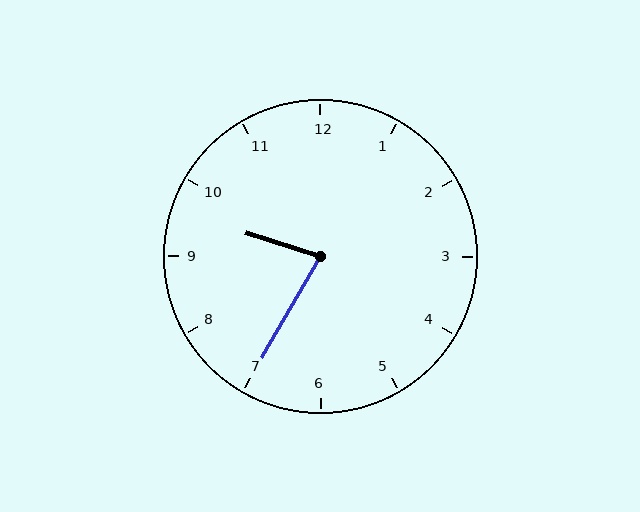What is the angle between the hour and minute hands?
Approximately 78 degrees.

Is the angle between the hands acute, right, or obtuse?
It is acute.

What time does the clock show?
9:35.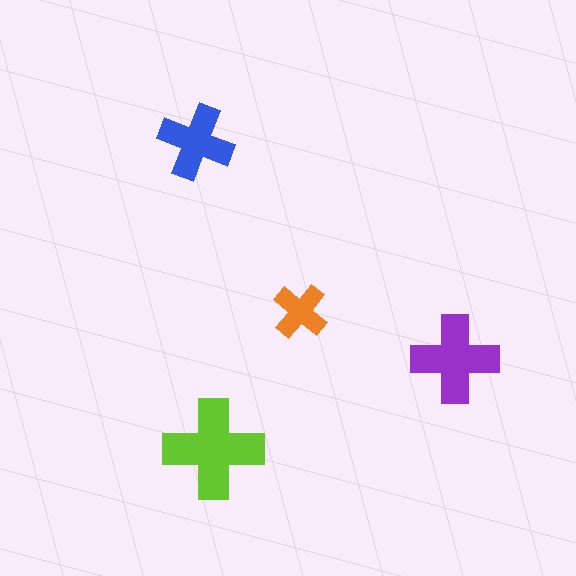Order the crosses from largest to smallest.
the lime one, the purple one, the blue one, the orange one.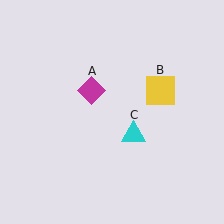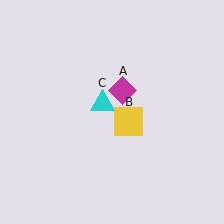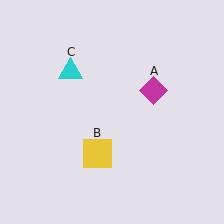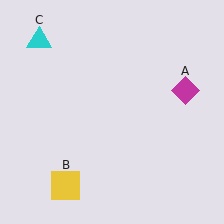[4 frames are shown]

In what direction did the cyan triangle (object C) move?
The cyan triangle (object C) moved up and to the left.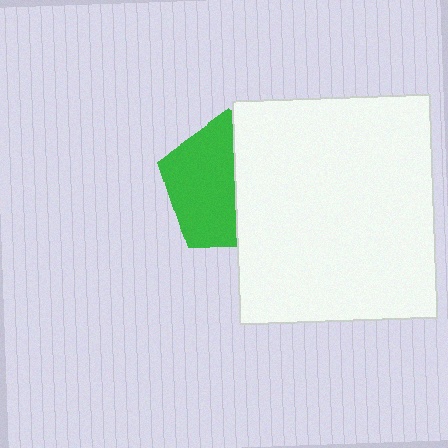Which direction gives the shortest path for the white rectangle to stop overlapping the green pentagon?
Moving right gives the shortest separation.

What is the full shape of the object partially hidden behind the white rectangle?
The partially hidden object is a green pentagon.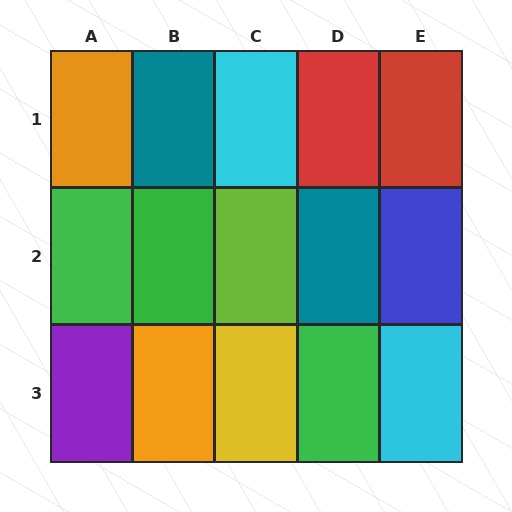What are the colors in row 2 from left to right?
Green, green, lime, teal, blue.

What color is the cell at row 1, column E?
Red.